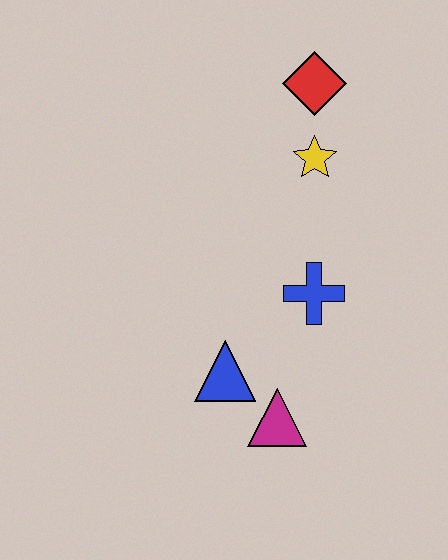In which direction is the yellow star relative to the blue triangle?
The yellow star is above the blue triangle.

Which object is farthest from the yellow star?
The magenta triangle is farthest from the yellow star.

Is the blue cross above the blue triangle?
Yes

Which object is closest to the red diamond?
The yellow star is closest to the red diamond.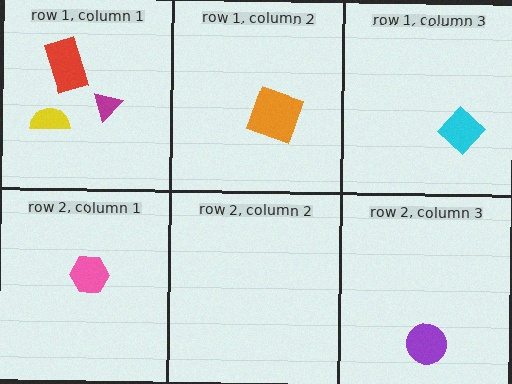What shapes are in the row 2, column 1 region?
The pink hexagon.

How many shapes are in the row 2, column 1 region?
1.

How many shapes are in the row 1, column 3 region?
1.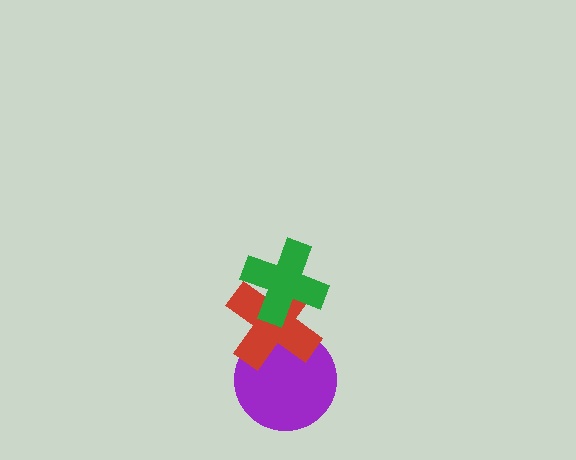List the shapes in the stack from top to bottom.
From top to bottom: the green cross, the red cross, the purple circle.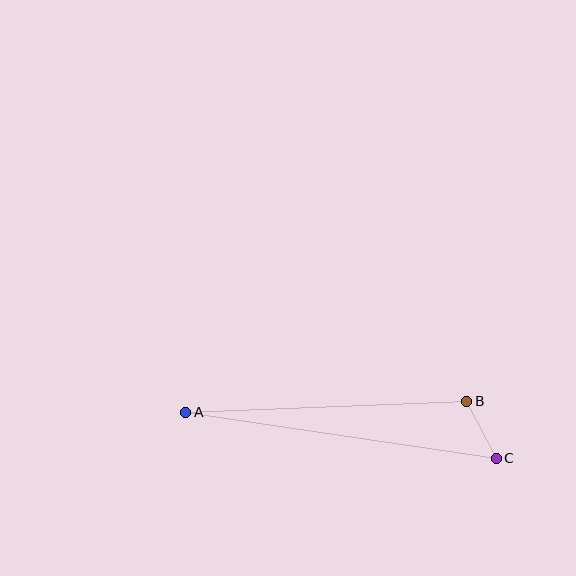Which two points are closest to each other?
Points B and C are closest to each other.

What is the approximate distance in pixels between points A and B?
The distance between A and B is approximately 281 pixels.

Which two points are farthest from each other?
Points A and C are farthest from each other.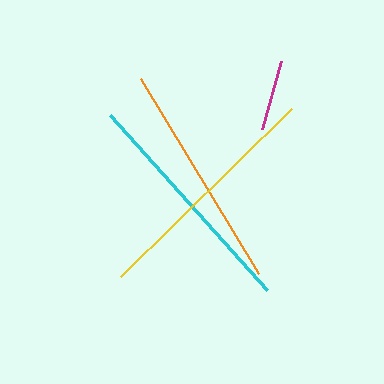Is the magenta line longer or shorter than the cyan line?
The cyan line is longer than the magenta line.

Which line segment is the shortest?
The magenta line is the shortest at approximately 70 pixels.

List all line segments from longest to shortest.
From longest to shortest: yellow, cyan, orange, magenta.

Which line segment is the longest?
The yellow line is the longest at approximately 240 pixels.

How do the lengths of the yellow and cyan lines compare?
The yellow and cyan lines are approximately the same length.